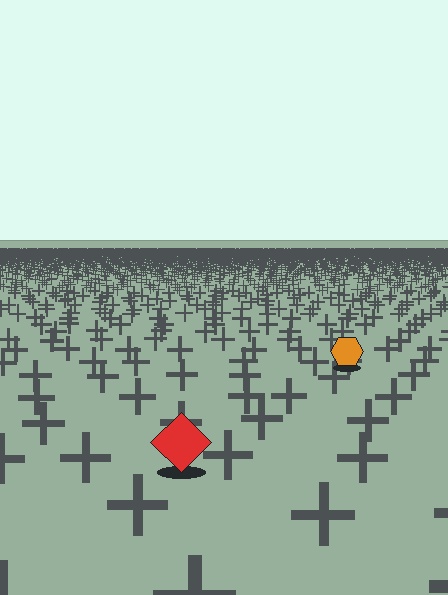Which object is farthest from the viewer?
The orange hexagon is farthest from the viewer. It appears smaller and the ground texture around it is denser.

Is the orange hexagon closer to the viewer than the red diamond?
No. The red diamond is closer — you can tell from the texture gradient: the ground texture is coarser near it.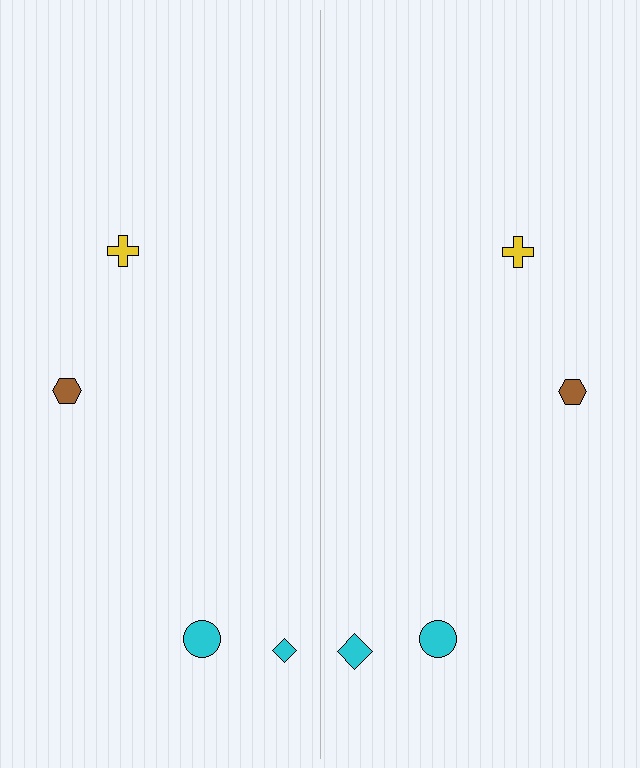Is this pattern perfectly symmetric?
No, the pattern is not perfectly symmetric. The cyan diamond on the right side has a different size than its mirror counterpart.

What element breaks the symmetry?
The cyan diamond on the right side has a different size than its mirror counterpart.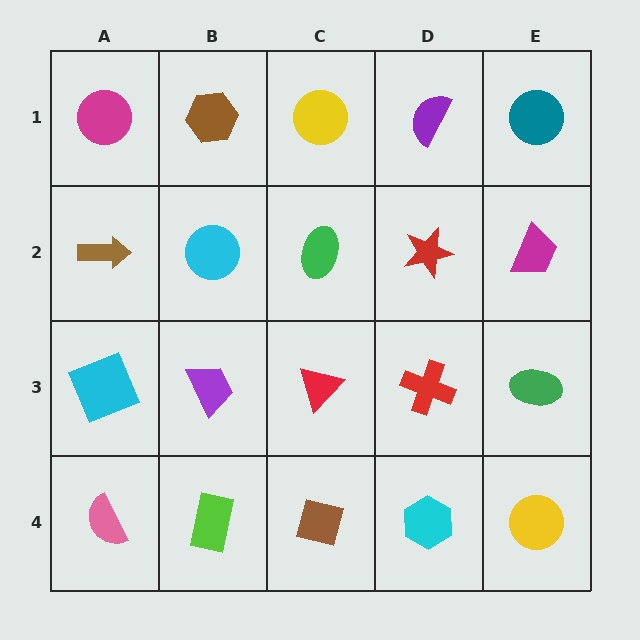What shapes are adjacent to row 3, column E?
A magenta trapezoid (row 2, column E), a yellow circle (row 4, column E), a red cross (row 3, column D).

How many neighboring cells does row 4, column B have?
3.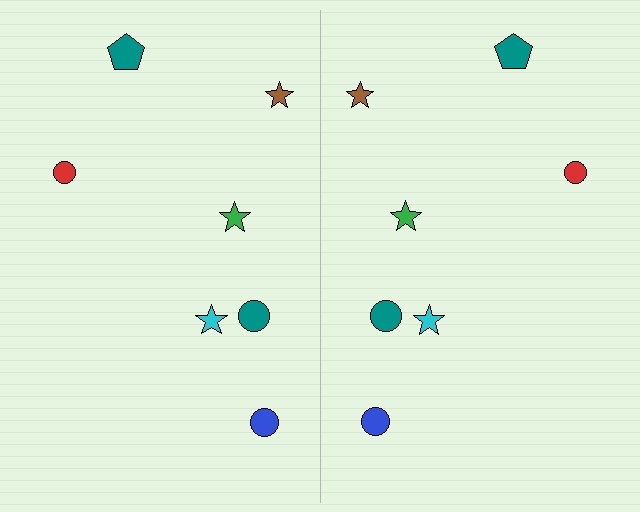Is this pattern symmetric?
Yes, this pattern has bilateral (reflection) symmetry.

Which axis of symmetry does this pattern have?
The pattern has a vertical axis of symmetry running through the center of the image.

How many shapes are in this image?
There are 14 shapes in this image.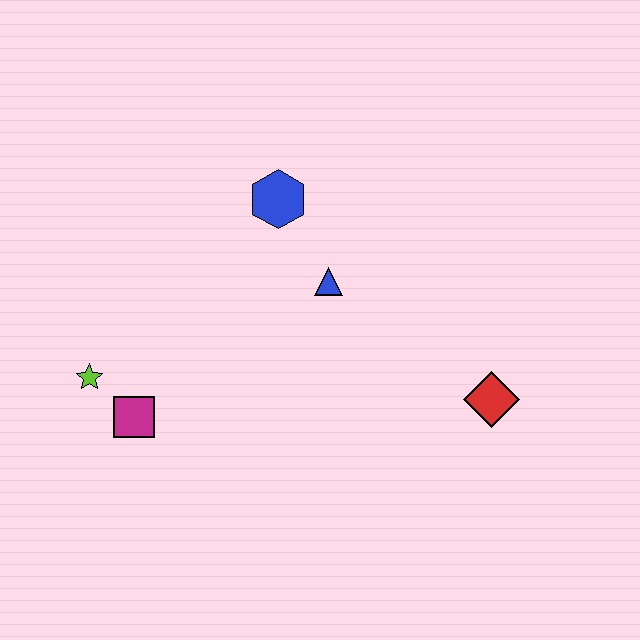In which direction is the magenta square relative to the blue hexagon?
The magenta square is below the blue hexagon.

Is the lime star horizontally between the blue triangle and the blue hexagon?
No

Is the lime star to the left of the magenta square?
Yes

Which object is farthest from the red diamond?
The lime star is farthest from the red diamond.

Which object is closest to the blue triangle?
The blue hexagon is closest to the blue triangle.